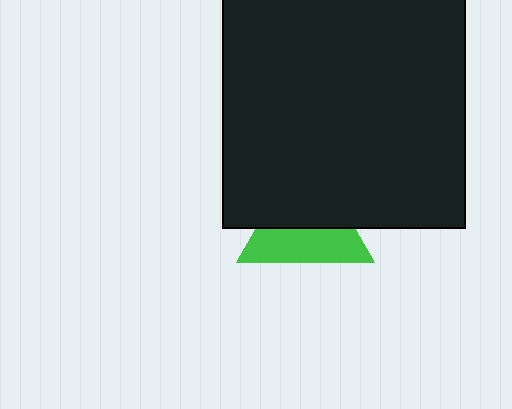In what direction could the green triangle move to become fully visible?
The green triangle could move down. That would shift it out from behind the black rectangle entirely.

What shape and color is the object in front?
The object in front is a black rectangle.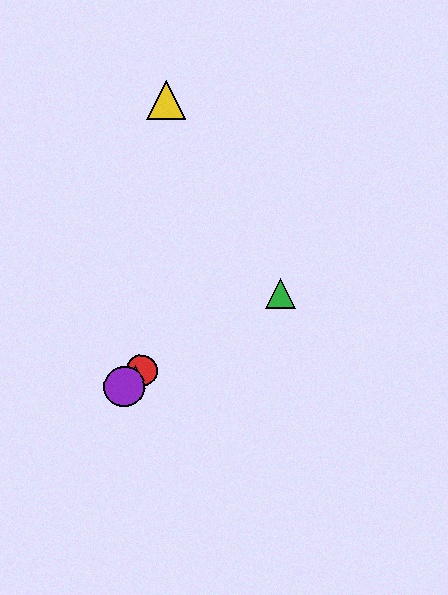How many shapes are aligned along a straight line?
3 shapes (the red circle, the blue triangle, the purple circle) are aligned along a straight line.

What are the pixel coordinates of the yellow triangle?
The yellow triangle is at (166, 100).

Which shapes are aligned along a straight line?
The red circle, the blue triangle, the purple circle are aligned along a straight line.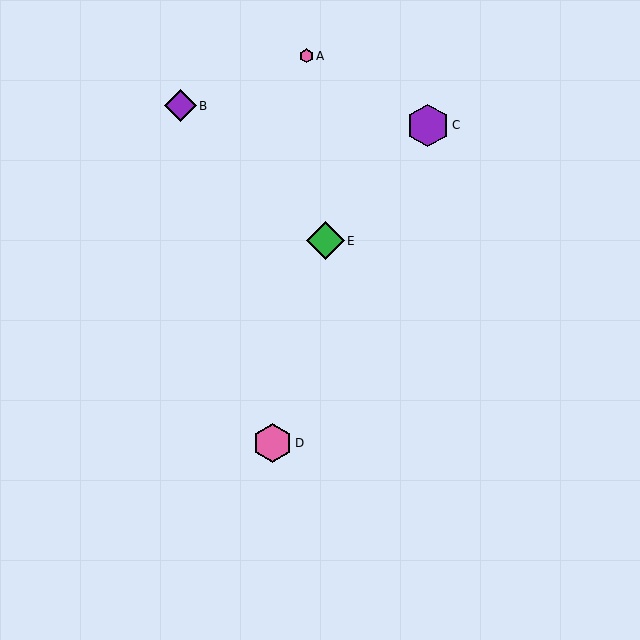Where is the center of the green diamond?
The center of the green diamond is at (325, 241).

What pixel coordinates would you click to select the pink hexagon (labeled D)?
Click at (272, 443) to select the pink hexagon D.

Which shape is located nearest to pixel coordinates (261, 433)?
The pink hexagon (labeled D) at (272, 443) is nearest to that location.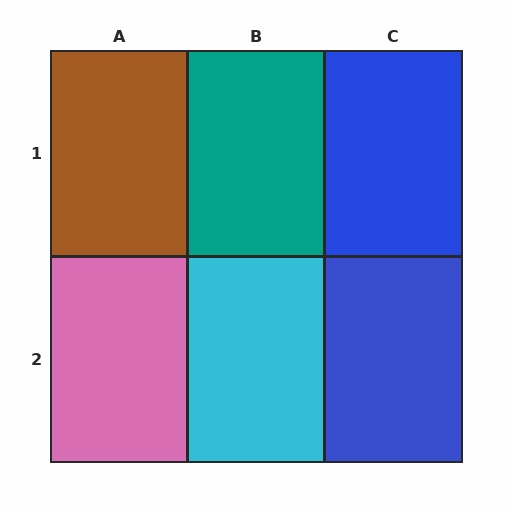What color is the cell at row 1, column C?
Blue.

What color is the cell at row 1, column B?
Teal.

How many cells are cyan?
1 cell is cyan.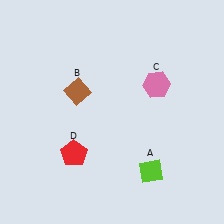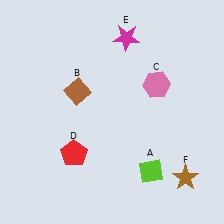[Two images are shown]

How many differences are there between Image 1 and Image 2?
There are 2 differences between the two images.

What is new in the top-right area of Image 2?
A magenta star (E) was added in the top-right area of Image 2.